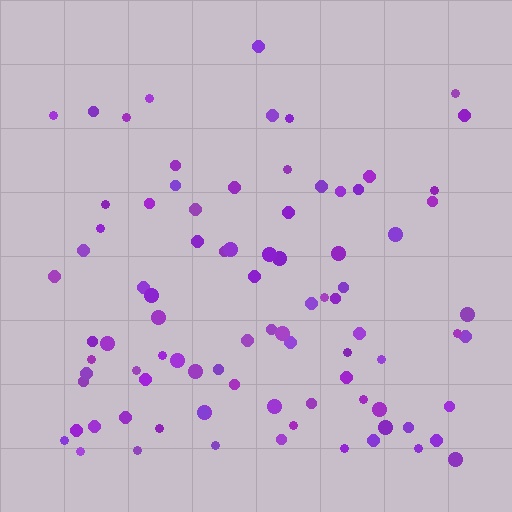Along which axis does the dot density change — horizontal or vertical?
Vertical.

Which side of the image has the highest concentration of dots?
The bottom.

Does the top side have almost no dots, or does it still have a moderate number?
Still a moderate number, just noticeably fewer than the bottom.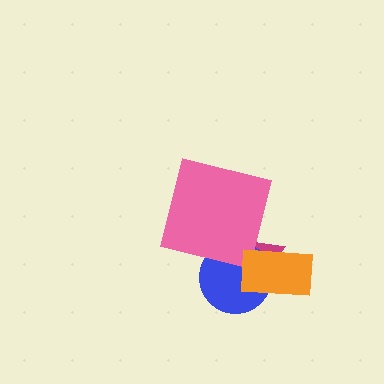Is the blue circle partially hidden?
Yes, it is partially covered by another shape.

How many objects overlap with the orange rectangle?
2 objects overlap with the orange rectangle.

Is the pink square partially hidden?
No, no other shape covers it.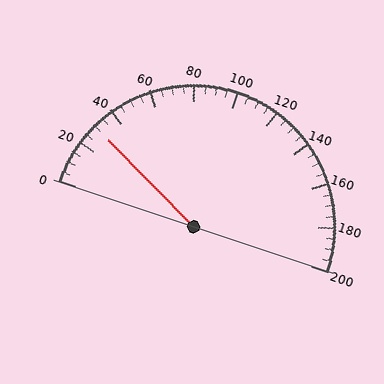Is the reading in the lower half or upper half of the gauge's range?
The reading is in the lower half of the range (0 to 200).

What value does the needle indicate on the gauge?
The needle indicates approximately 30.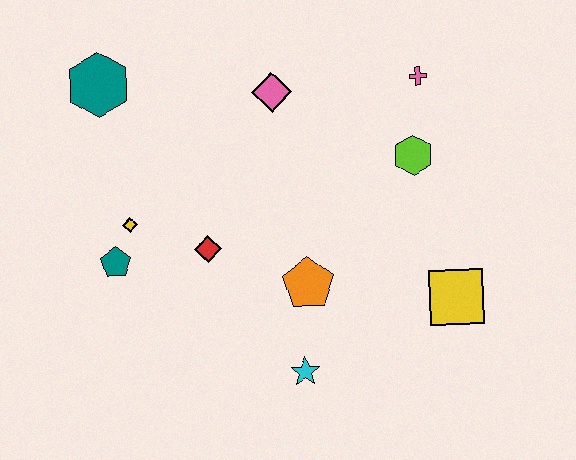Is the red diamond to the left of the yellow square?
Yes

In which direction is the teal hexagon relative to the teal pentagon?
The teal hexagon is above the teal pentagon.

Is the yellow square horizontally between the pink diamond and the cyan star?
No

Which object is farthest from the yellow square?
The teal hexagon is farthest from the yellow square.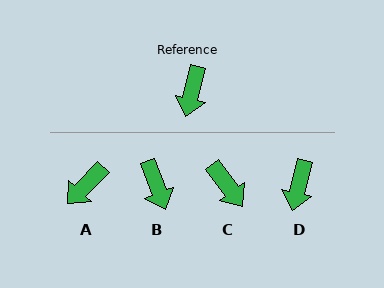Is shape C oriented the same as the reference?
No, it is off by about 50 degrees.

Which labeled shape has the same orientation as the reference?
D.